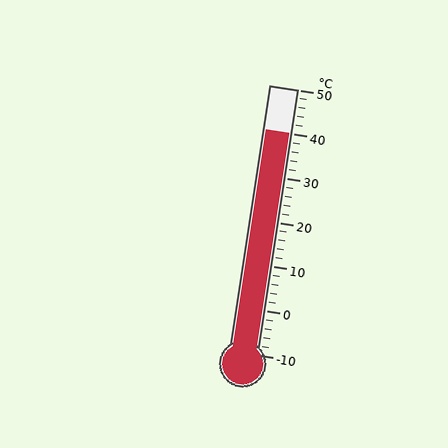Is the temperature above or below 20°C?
The temperature is above 20°C.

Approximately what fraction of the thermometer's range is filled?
The thermometer is filled to approximately 85% of its range.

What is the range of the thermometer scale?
The thermometer scale ranges from -10°C to 50°C.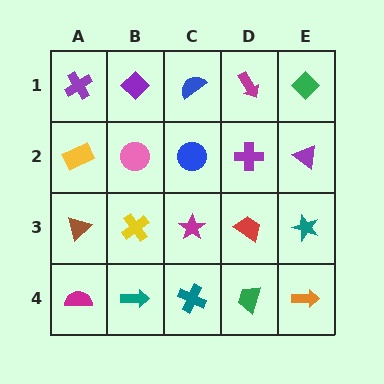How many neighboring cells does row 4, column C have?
3.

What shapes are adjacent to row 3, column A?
A yellow rectangle (row 2, column A), a magenta semicircle (row 4, column A), a yellow cross (row 3, column B).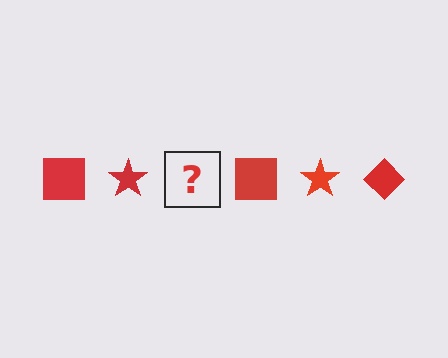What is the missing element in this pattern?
The missing element is a red diamond.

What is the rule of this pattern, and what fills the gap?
The rule is that the pattern cycles through square, star, diamond shapes in red. The gap should be filled with a red diamond.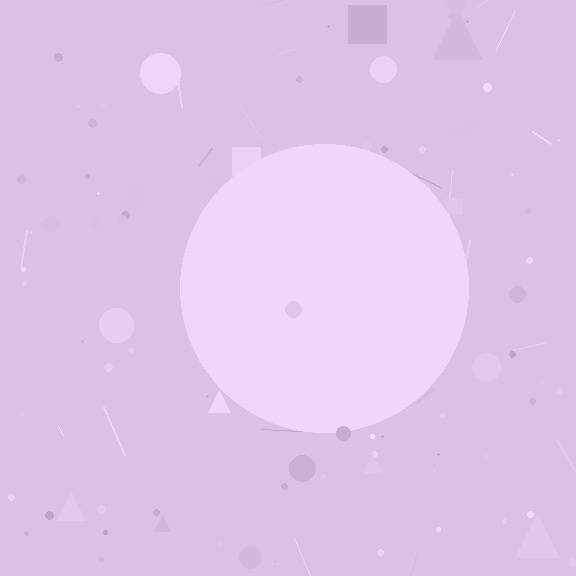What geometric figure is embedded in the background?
A circle is embedded in the background.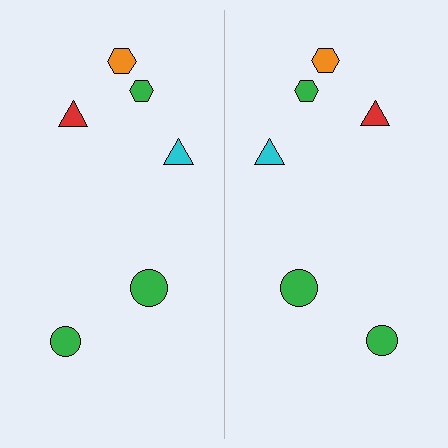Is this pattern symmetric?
Yes, this pattern has bilateral (reflection) symmetry.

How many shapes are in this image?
There are 12 shapes in this image.